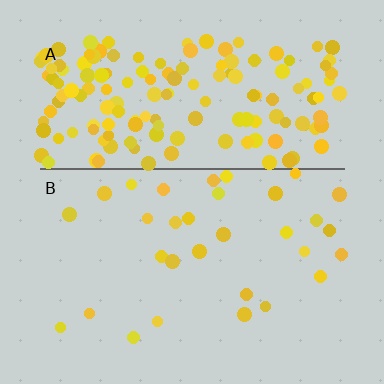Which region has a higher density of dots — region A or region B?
A (the top).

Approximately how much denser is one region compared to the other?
Approximately 5.3× — region A over region B.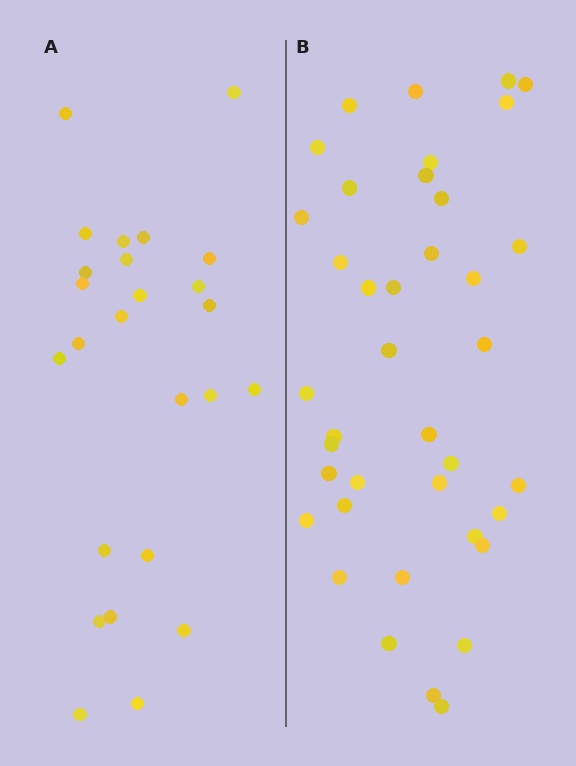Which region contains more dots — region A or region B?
Region B (the right region) has more dots.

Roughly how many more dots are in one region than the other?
Region B has approximately 15 more dots than region A.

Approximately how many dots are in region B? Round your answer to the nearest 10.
About 40 dots. (The exact count is 39, which rounds to 40.)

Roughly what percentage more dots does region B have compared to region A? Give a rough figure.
About 55% more.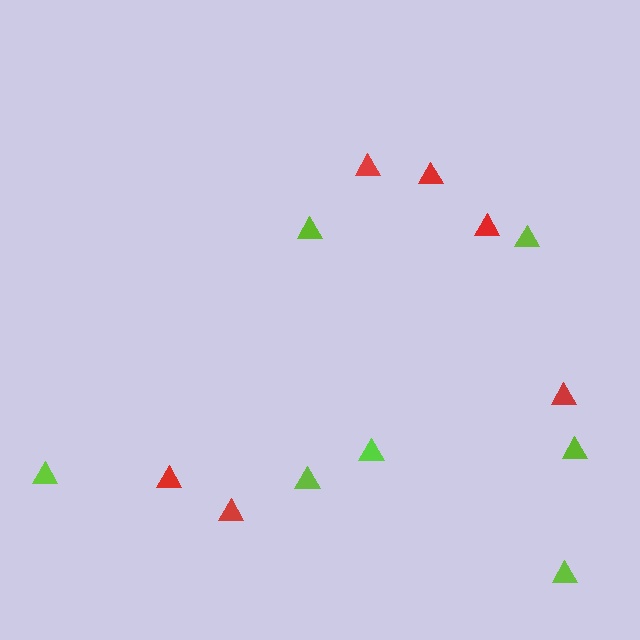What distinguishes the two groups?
There are 2 groups: one group of lime triangles (7) and one group of red triangles (6).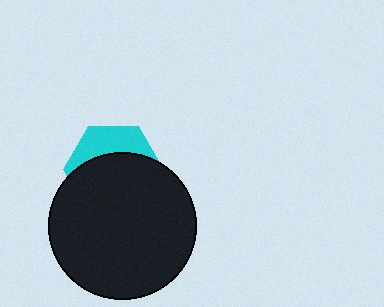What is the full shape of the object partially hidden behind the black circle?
The partially hidden object is a cyan hexagon.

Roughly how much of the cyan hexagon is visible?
A small part of it is visible (roughly 34%).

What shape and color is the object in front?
The object in front is a black circle.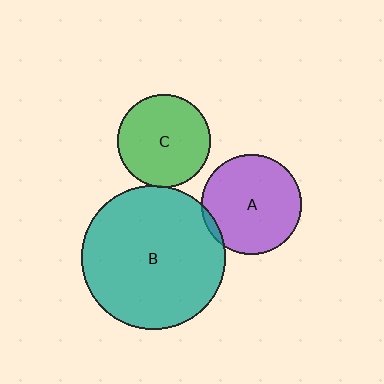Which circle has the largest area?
Circle B (teal).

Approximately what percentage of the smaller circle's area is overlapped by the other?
Approximately 5%.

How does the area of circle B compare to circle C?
Approximately 2.4 times.